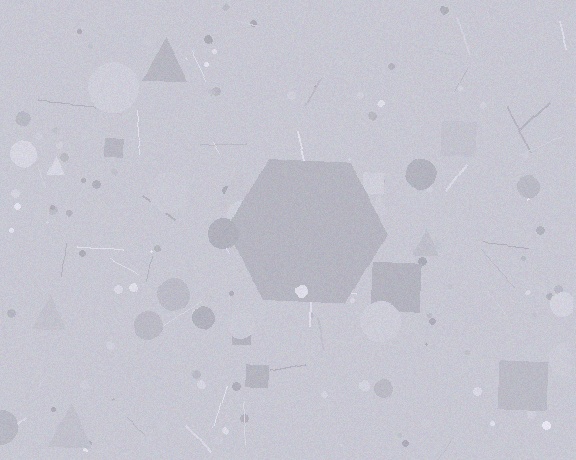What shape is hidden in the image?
A hexagon is hidden in the image.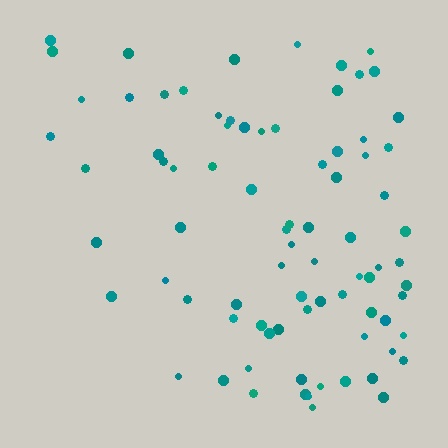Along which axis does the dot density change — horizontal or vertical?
Horizontal.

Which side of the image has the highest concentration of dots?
The right.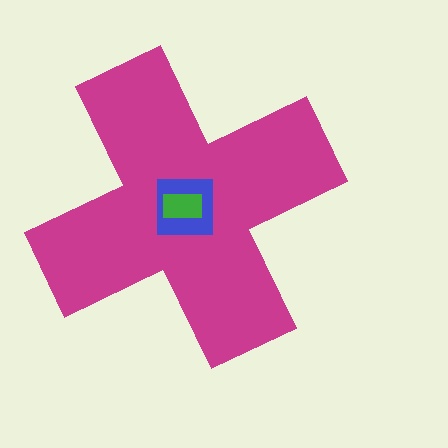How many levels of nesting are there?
3.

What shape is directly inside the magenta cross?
The blue square.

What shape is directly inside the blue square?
The green rectangle.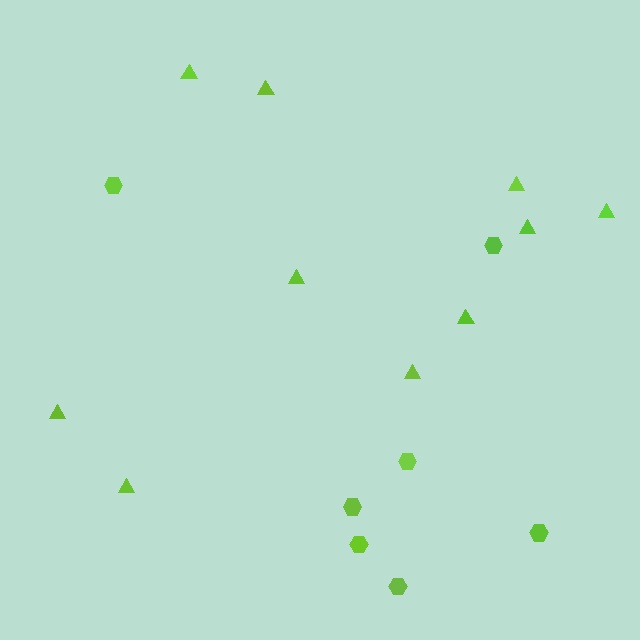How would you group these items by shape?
There are 2 groups: one group of hexagons (7) and one group of triangles (10).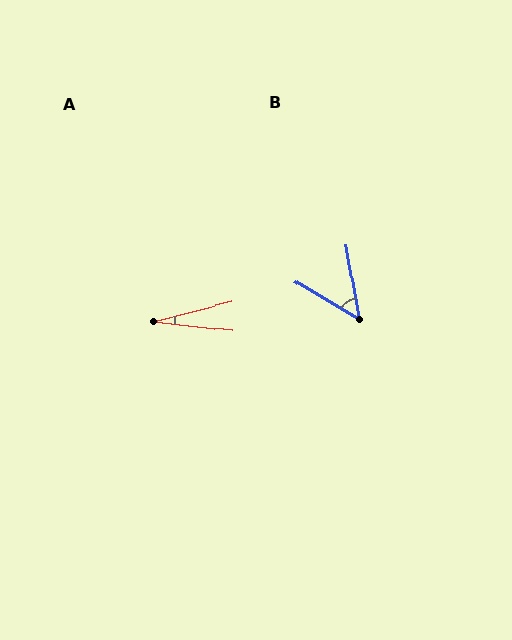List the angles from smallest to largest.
A (21°), B (50°).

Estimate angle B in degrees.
Approximately 50 degrees.